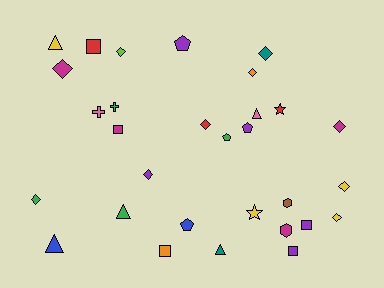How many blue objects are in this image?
There are 2 blue objects.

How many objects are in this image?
There are 30 objects.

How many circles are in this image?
There are no circles.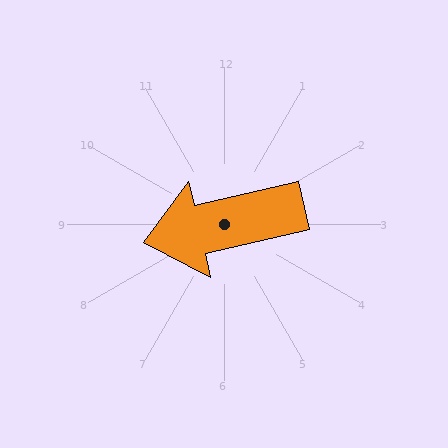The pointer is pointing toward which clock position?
Roughly 9 o'clock.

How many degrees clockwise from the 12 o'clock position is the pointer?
Approximately 257 degrees.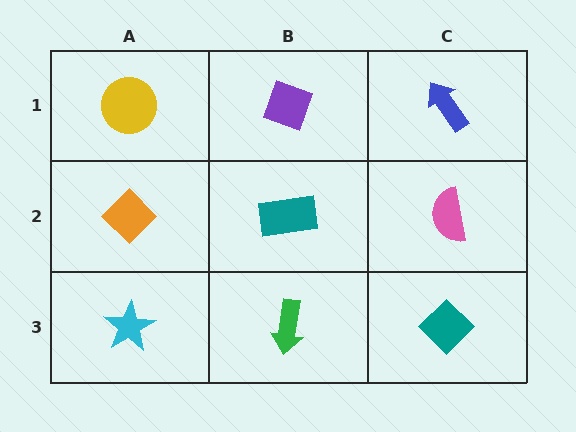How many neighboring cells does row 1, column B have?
3.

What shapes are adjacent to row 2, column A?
A yellow circle (row 1, column A), a cyan star (row 3, column A), a teal rectangle (row 2, column B).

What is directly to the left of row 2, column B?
An orange diamond.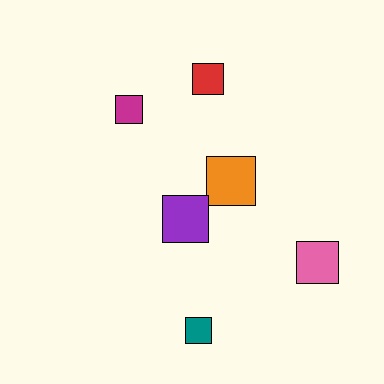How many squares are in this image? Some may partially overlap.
There are 6 squares.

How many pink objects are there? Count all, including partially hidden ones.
There is 1 pink object.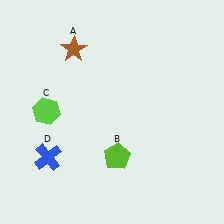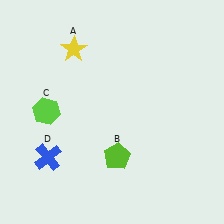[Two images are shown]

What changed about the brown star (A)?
In Image 1, A is brown. In Image 2, it changed to yellow.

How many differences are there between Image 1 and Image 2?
There is 1 difference between the two images.